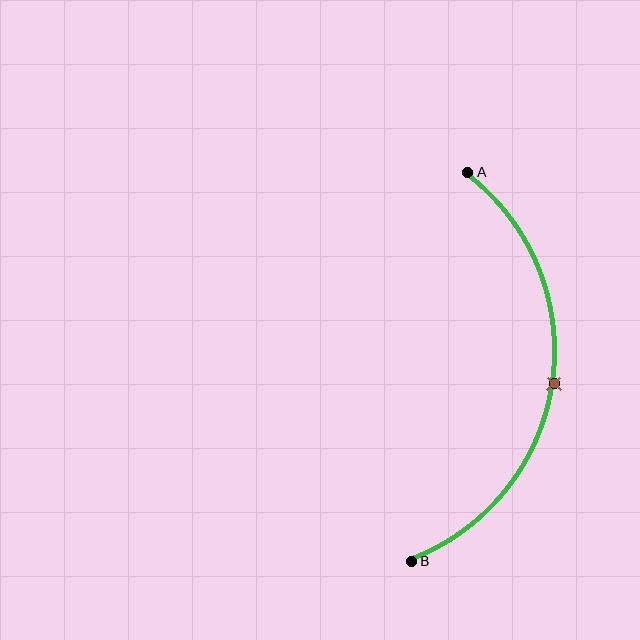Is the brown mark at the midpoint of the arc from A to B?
Yes. The brown mark lies on the arc at equal arc-length from both A and B — it is the arc midpoint.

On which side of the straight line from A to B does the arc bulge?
The arc bulges to the right of the straight line connecting A and B.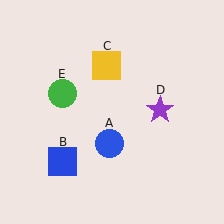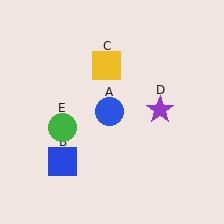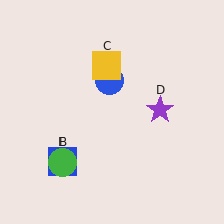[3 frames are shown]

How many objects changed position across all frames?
2 objects changed position: blue circle (object A), green circle (object E).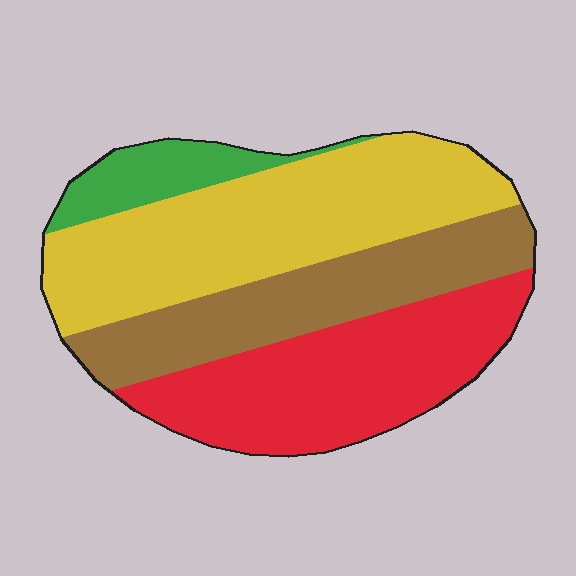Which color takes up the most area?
Yellow, at roughly 35%.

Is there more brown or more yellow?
Yellow.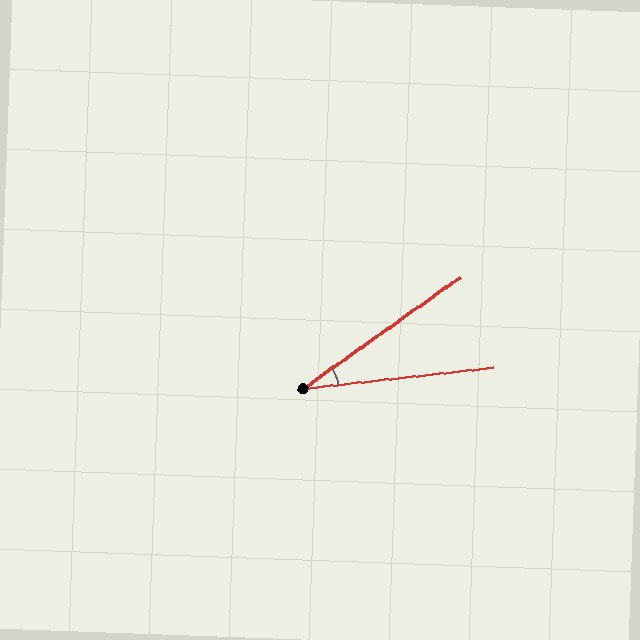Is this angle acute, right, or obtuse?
It is acute.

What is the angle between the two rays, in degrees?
Approximately 29 degrees.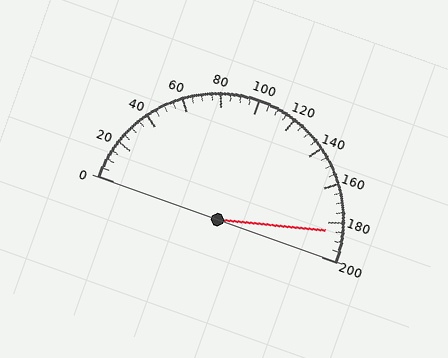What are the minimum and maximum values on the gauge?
The gauge ranges from 0 to 200.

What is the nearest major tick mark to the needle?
The nearest major tick mark is 180.